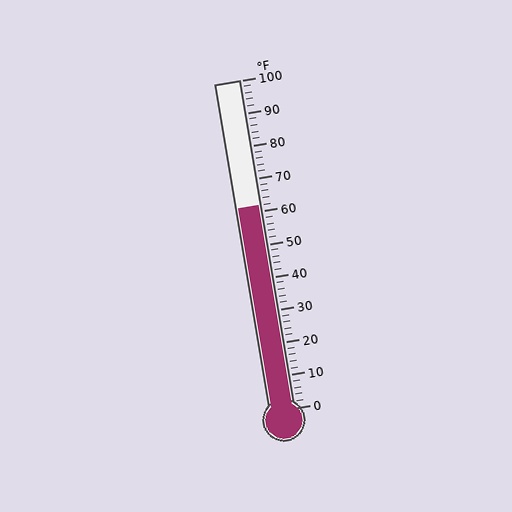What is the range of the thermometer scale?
The thermometer scale ranges from 0°F to 100°F.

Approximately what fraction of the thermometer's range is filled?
The thermometer is filled to approximately 60% of its range.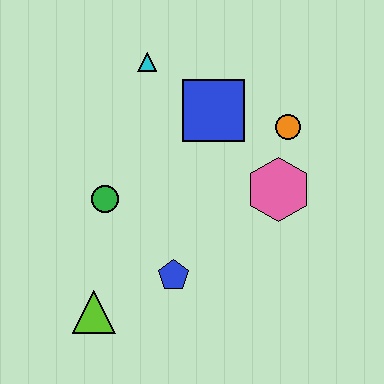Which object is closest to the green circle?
The blue pentagon is closest to the green circle.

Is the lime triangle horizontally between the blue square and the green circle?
No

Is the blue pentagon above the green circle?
No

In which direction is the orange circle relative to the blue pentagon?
The orange circle is above the blue pentagon.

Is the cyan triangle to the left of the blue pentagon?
Yes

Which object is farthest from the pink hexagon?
The lime triangle is farthest from the pink hexagon.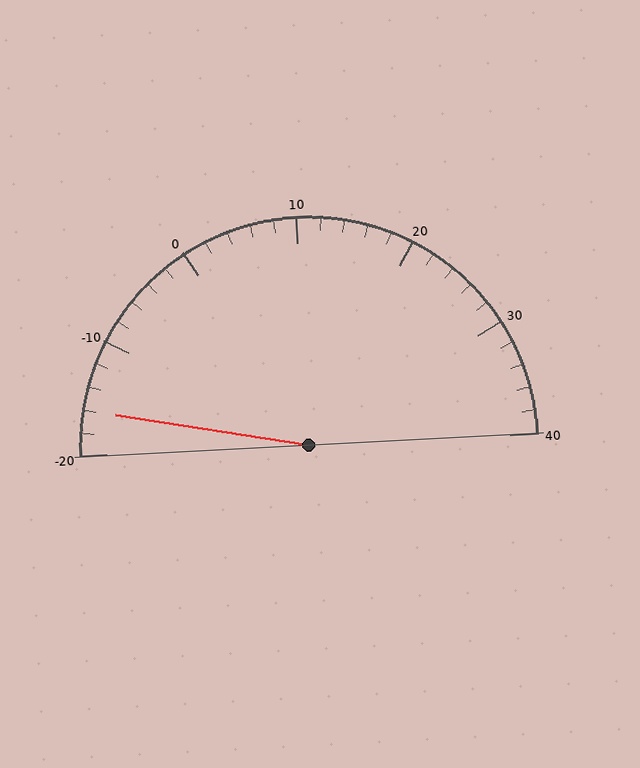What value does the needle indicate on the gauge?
The needle indicates approximately -16.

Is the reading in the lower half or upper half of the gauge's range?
The reading is in the lower half of the range (-20 to 40).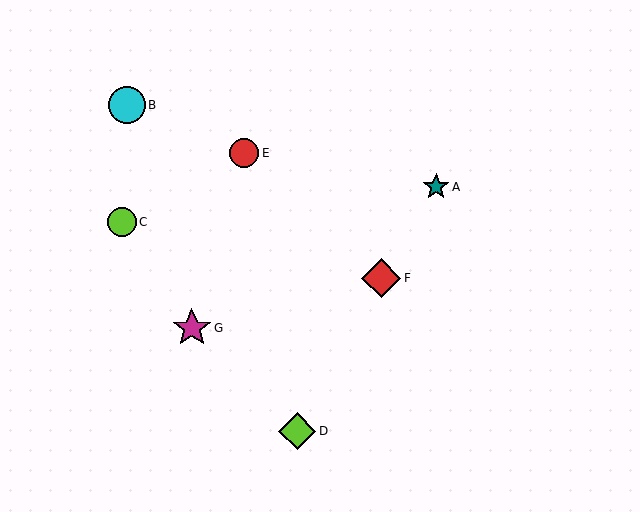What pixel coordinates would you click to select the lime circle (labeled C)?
Click at (122, 222) to select the lime circle C.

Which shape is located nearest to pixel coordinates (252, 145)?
The red circle (labeled E) at (244, 153) is nearest to that location.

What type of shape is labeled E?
Shape E is a red circle.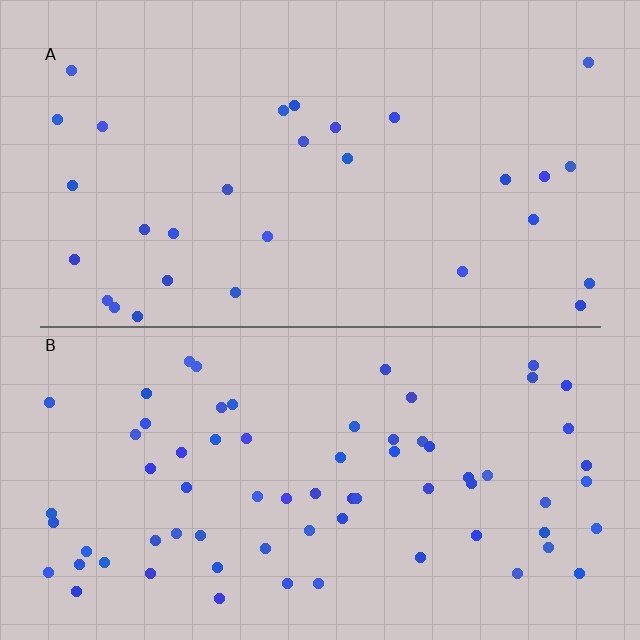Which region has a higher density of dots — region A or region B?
B (the bottom).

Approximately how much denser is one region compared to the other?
Approximately 2.3× — region B over region A.